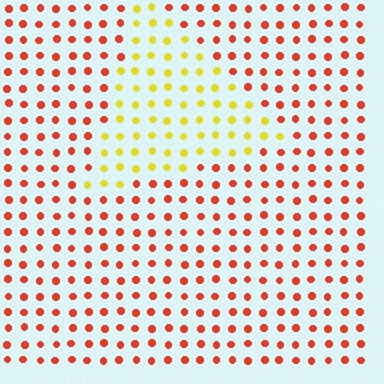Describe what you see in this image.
The image is filled with small red elements in a uniform arrangement. A triangle-shaped region is visible where the elements are tinted to a slightly different hue, forming a subtle color boundary.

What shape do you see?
I see a triangle.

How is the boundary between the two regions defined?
The boundary is defined purely by a slight shift in hue (about 51 degrees). Spacing, size, and orientation are identical on both sides.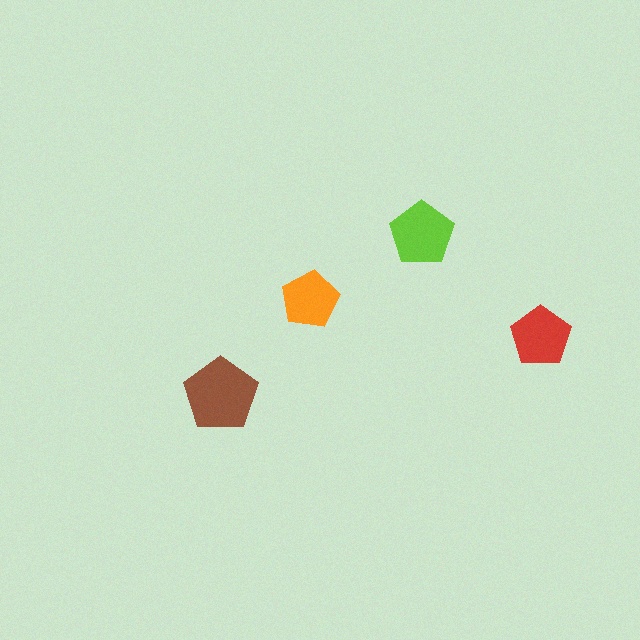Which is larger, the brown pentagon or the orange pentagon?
The brown one.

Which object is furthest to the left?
The brown pentagon is leftmost.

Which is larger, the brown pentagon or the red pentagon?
The brown one.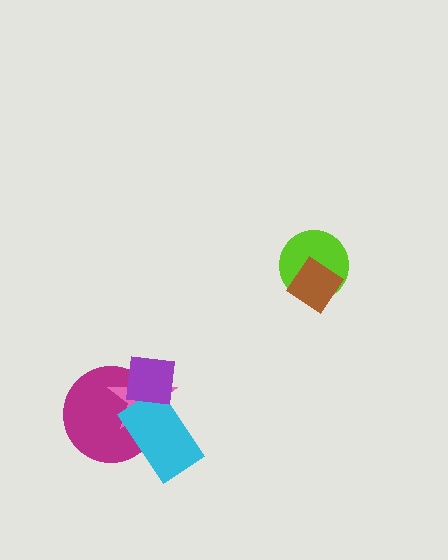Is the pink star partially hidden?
Yes, it is partially covered by another shape.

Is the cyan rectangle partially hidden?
Yes, it is partially covered by another shape.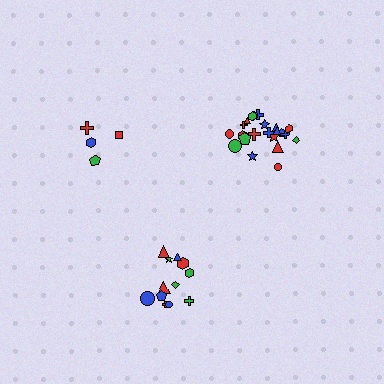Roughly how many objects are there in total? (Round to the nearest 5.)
Roughly 40 objects in total.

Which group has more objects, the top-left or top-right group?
The top-right group.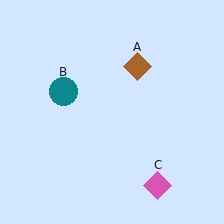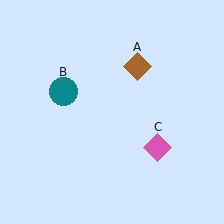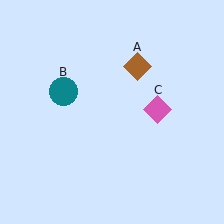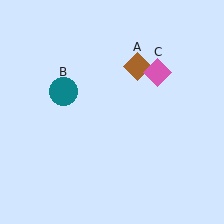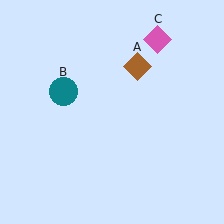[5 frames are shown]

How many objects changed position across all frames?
1 object changed position: pink diamond (object C).